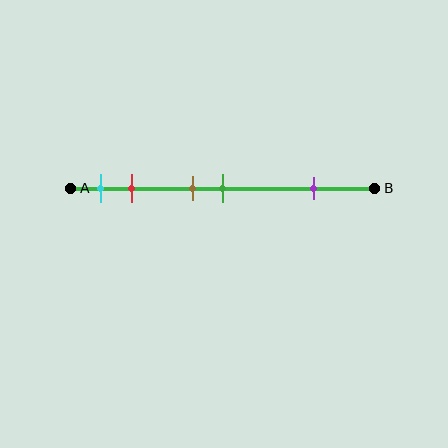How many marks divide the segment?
There are 5 marks dividing the segment.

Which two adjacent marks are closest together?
The brown and green marks are the closest adjacent pair.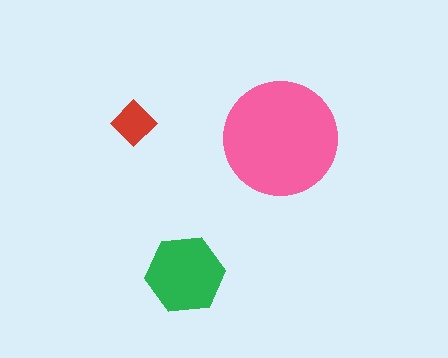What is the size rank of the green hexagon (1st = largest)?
2nd.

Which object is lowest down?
The green hexagon is bottommost.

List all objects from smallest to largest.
The red diamond, the green hexagon, the pink circle.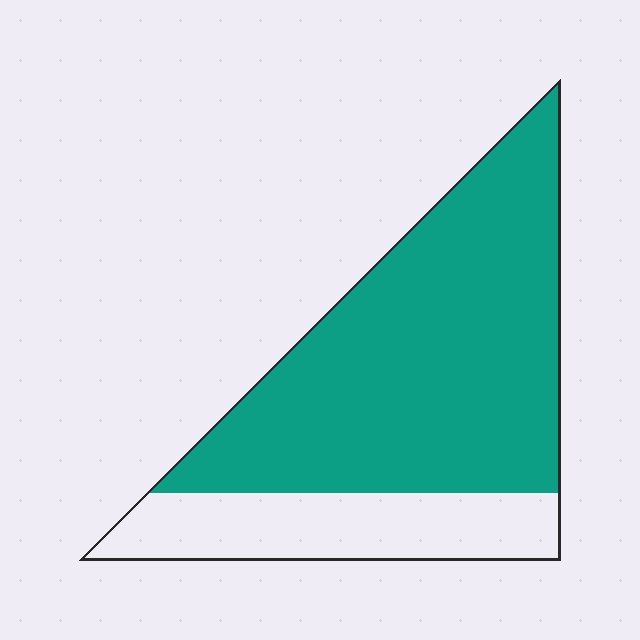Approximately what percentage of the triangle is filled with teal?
Approximately 75%.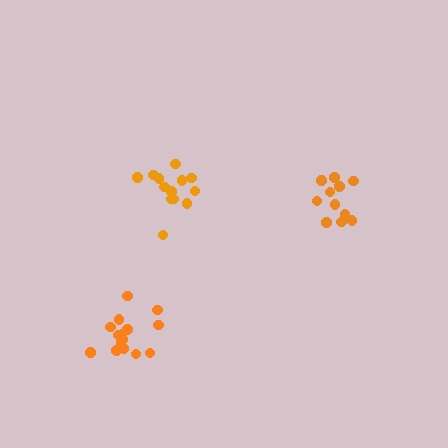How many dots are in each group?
Group 1: 16 dots, Group 2: 13 dots, Group 3: 11 dots (40 total).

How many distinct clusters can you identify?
There are 3 distinct clusters.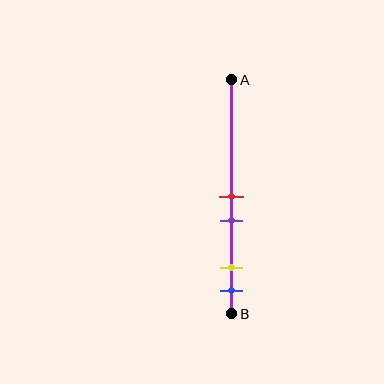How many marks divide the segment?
There are 4 marks dividing the segment.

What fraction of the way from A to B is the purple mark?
The purple mark is approximately 60% (0.6) of the way from A to B.